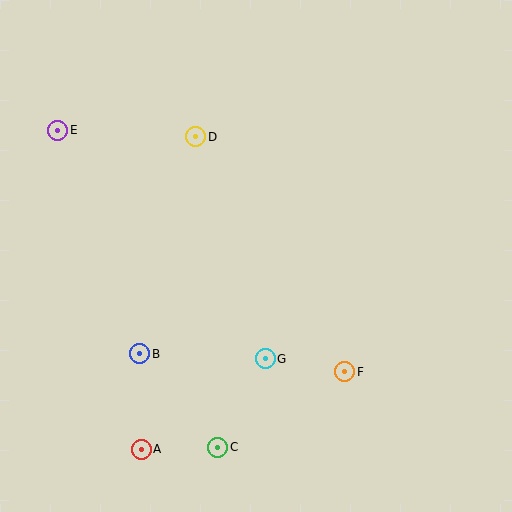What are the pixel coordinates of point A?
Point A is at (141, 449).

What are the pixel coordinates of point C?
Point C is at (217, 447).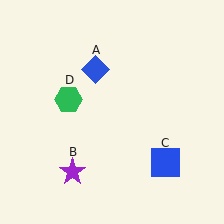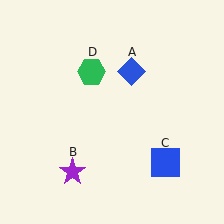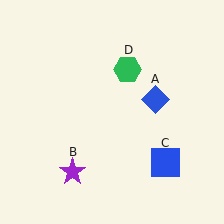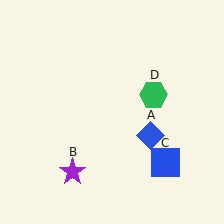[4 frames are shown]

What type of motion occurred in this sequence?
The blue diamond (object A), green hexagon (object D) rotated clockwise around the center of the scene.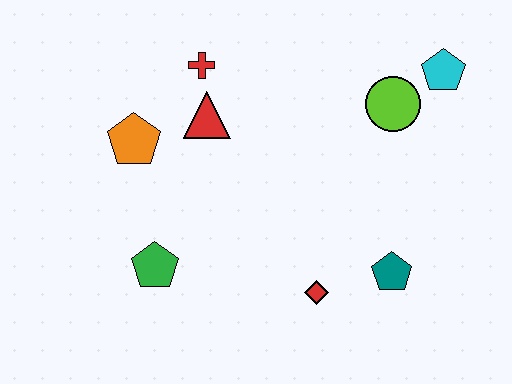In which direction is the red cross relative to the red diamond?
The red cross is above the red diamond.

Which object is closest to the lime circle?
The cyan pentagon is closest to the lime circle.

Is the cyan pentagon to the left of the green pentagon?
No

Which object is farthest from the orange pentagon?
The cyan pentagon is farthest from the orange pentagon.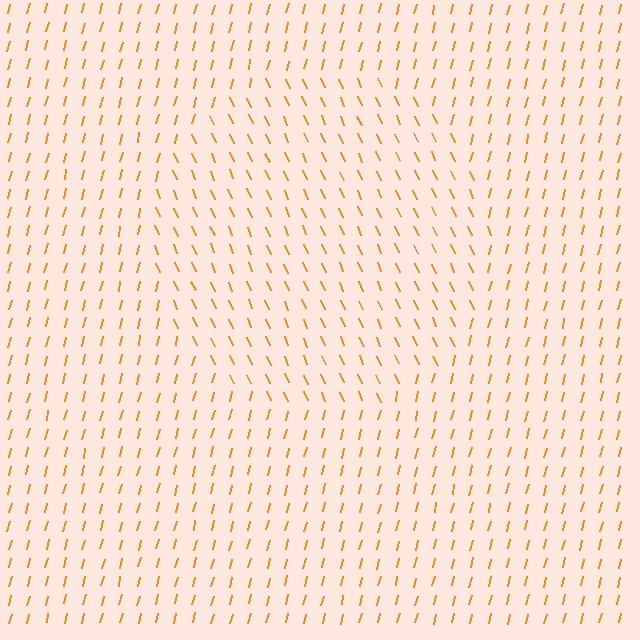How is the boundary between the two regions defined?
The boundary is defined purely by a change in line orientation (approximately 37 degrees difference). All lines are the same color and thickness.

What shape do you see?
I see a circle.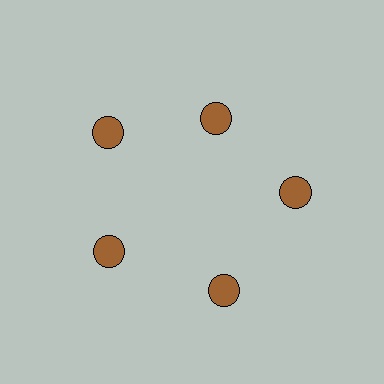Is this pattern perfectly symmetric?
No. The 5 brown circles are arranged in a ring, but one element near the 1 o'clock position is pulled inward toward the center, breaking the 5-fold rotational symmetry.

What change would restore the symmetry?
The symmetry would be restored by moving it outward, back onto the ring so that all 5 circles sit at equal angles and equal distance from the center.